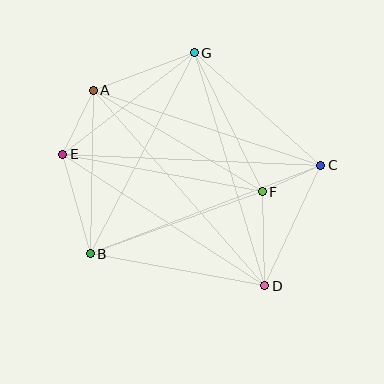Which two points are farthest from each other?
Points A and D are farthest from each other.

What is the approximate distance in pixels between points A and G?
The distance between A and G is approximately 108 pixels.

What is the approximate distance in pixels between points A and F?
The distance between A and F is approximately 197 pixels.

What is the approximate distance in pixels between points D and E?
The distance between D and E is approximately 241 pixels.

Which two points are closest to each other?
Points C and F are closest to each other.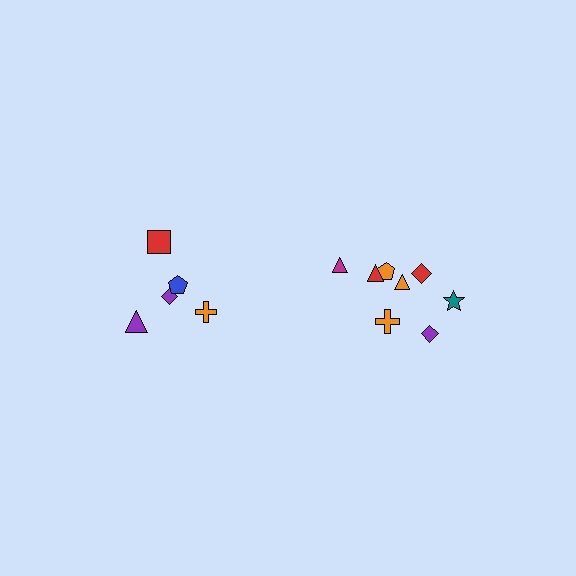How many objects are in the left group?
There are 5 objects.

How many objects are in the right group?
There are 8 objects.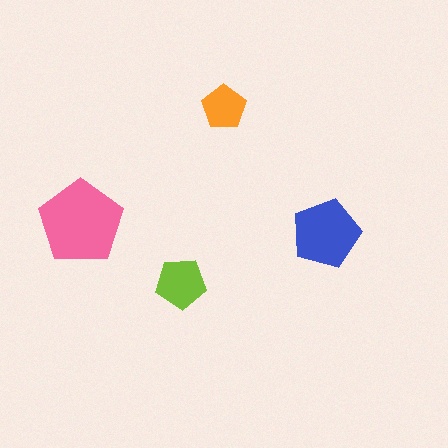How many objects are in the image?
There are 4 objects in the image.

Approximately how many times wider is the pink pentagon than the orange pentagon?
About 2 times wider.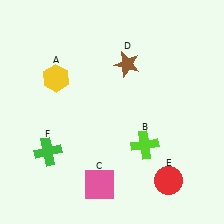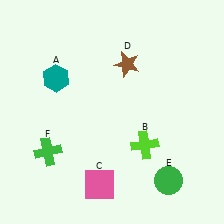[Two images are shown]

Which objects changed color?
A changed from yellow to teal. E changed from red to green.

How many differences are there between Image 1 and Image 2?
There are 2 differences between the two images.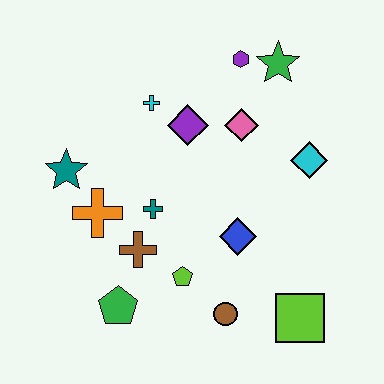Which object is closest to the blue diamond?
The lime pentagon is closest to the blue diamond.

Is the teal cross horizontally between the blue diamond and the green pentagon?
Yes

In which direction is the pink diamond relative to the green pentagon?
The pink diamond is above the green pentagon.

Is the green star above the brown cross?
Yes